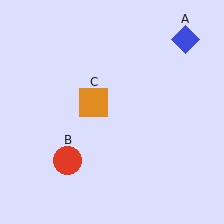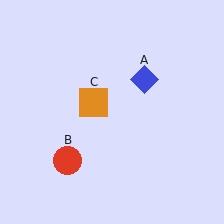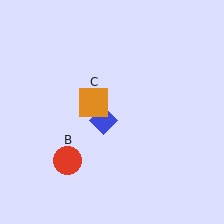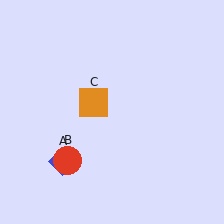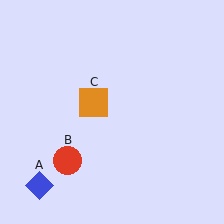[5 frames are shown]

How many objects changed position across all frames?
1 object changed position: blue diamond (object A).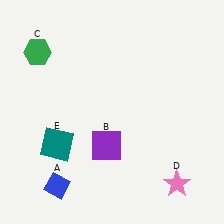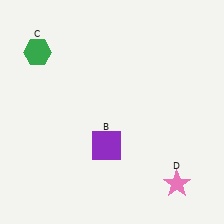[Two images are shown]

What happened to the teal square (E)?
The teal square (E) was removed in Image 2. It was in the bottom-left area of Image 1.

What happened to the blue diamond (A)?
The blue diamond (A) was removed in Image 2. It was in the bottom-left area of Image 1.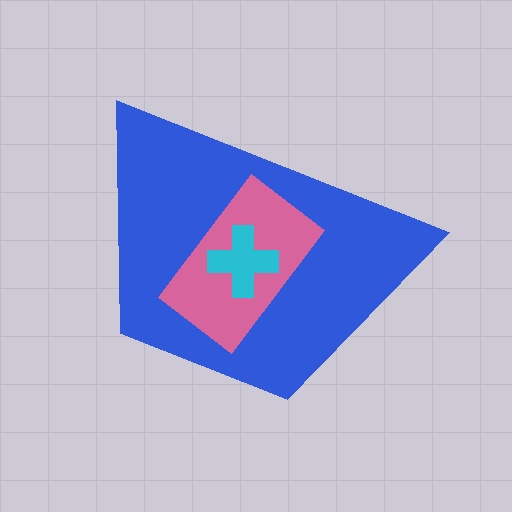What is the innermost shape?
The cyan cross.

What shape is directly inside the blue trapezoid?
The pink rectangle.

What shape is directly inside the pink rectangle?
The cyan cross.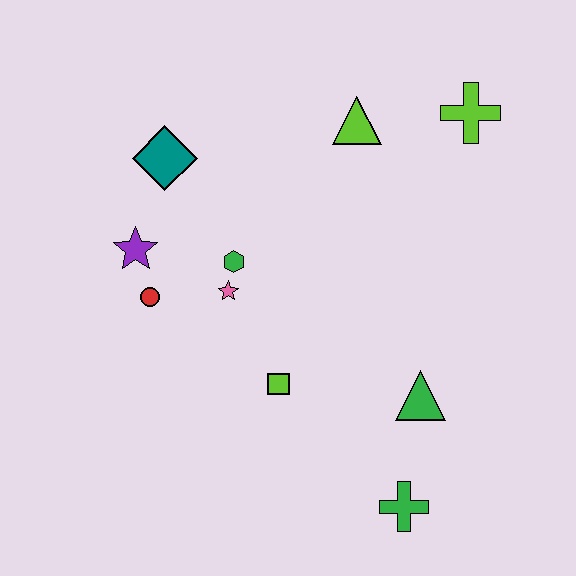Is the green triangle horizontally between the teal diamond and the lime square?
No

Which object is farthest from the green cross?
The teal diamond is farthest from the green cross.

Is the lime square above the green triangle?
Yes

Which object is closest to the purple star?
The red circle is closest to the purple star.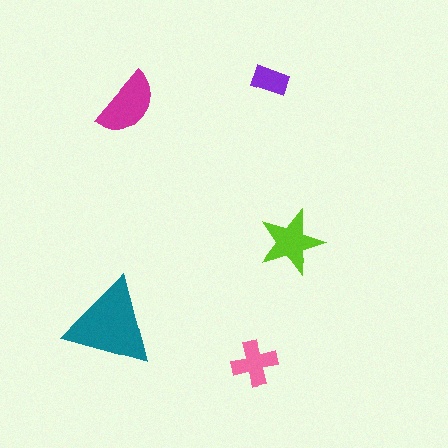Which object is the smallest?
The purple rectangle.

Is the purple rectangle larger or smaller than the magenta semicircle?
Smaller.